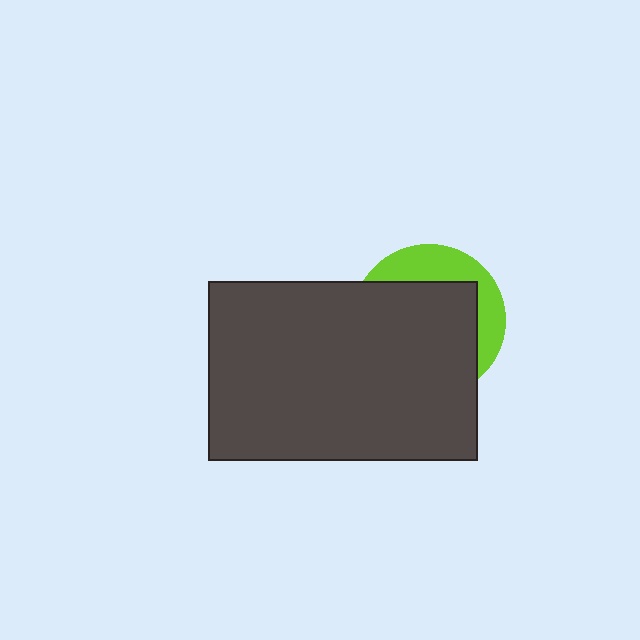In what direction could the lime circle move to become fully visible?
The lime circle could move toward the upper-right. That would shift it out from behind the dark gray rectangle entirely.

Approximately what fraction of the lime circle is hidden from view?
Roughly 69% of the lime circle is hidden behind the dark gray rectangle.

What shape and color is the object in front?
The object in front is a dark gray rectangle.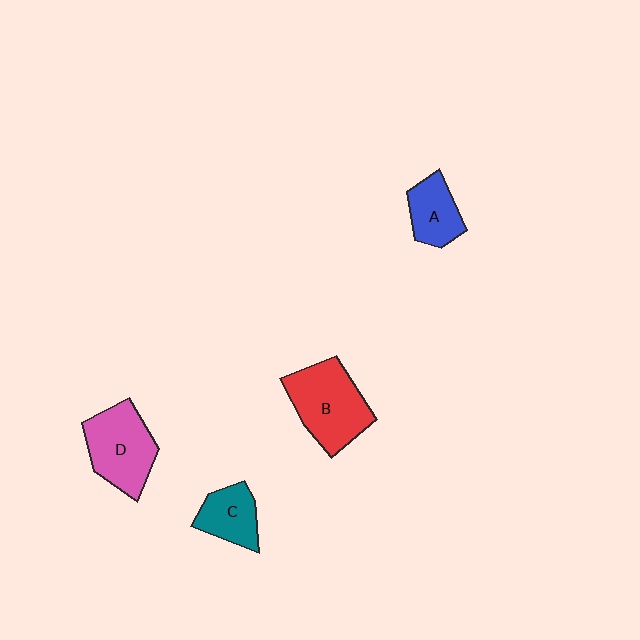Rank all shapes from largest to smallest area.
From largest to smallest: B (red), D (pink), A (blue), C (teal).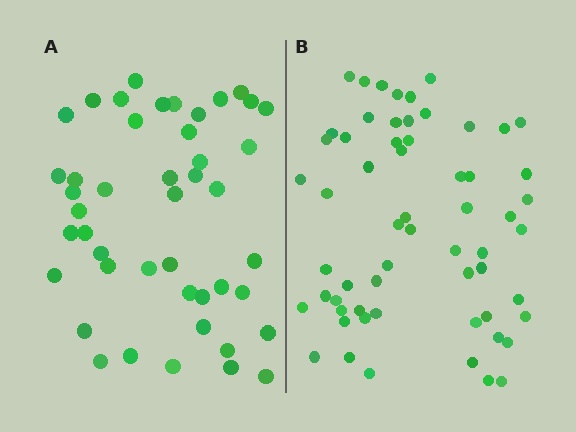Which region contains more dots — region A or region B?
Region B (the right region) has more dots.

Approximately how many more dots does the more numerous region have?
Region B has approximately 15 more dots than region A.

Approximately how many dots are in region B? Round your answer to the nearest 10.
About 60 dots.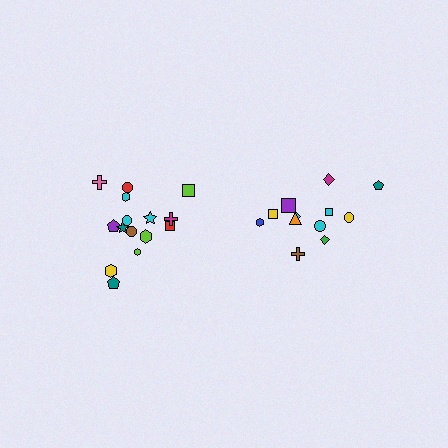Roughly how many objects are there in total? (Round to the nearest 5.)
Roughly 25 objects in total.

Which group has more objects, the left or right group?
The left group.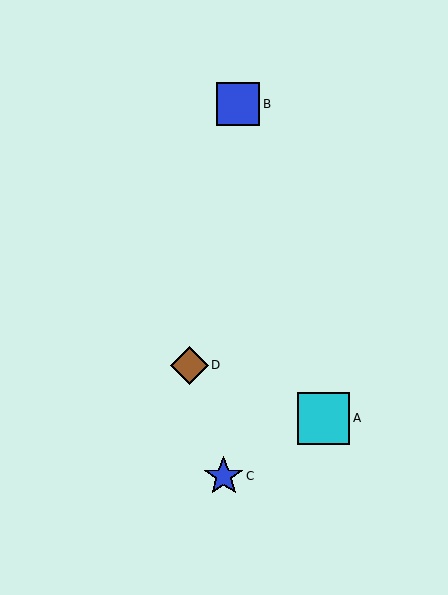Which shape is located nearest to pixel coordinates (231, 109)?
The blue square (labeled B) at (238, 104) is nearest to that location.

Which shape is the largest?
The cyan square (labeled A) is the largest.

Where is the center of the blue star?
The center of the blue star is at (224, 476).